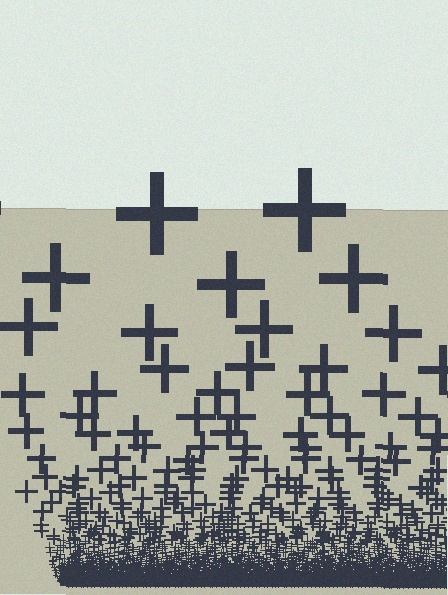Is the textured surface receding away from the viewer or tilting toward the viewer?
The surface appears to tilt toward the viewer. Texture elements get larger and sparser toward the top.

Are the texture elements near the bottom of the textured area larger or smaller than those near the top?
Smaller. The gradient is inverted — elements near the bottom are smaller and denser.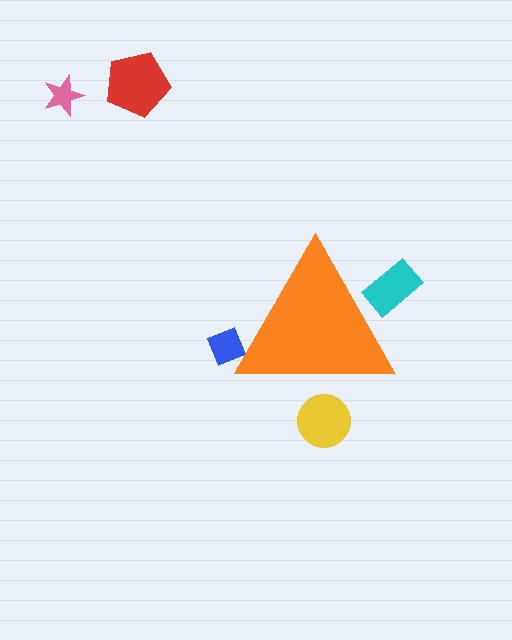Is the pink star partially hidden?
No, the pink star is fully visible.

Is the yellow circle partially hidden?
Yes, the yellow circle is partially hidden behind the orange triangle.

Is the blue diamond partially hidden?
Yes, the blue diamond is partially hidden behind the orange triangle.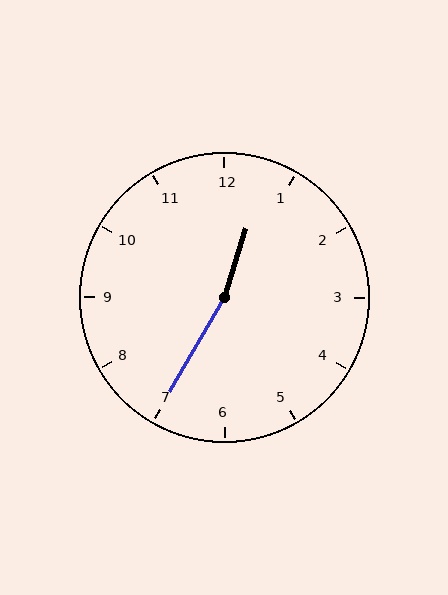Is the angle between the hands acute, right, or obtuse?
It is obtuse.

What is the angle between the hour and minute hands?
Approximately 168 degrees.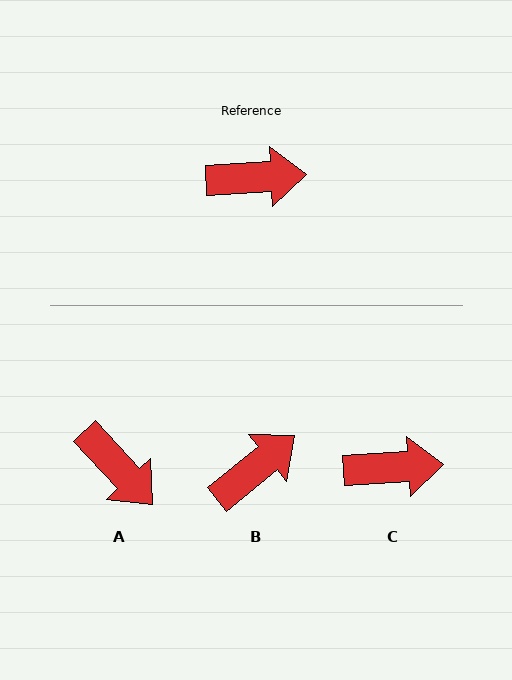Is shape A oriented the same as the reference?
No, it is off by about 50 degrees.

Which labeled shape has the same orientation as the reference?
C.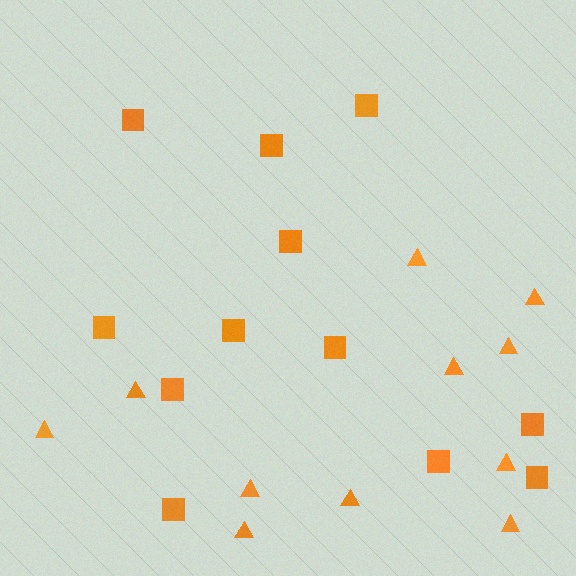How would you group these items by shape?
There are 2 groups: one group of triangles (11) and one group of squares (12).